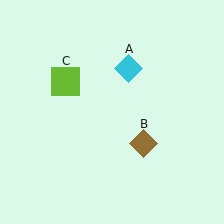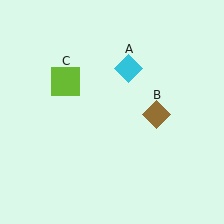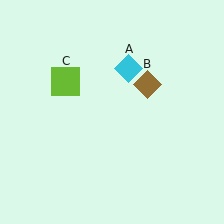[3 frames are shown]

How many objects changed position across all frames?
1 object changed position: brown diamond (object B).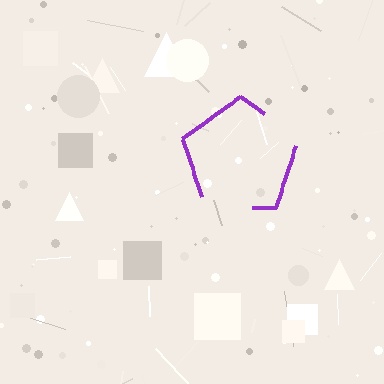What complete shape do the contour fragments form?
The contour fragments form a pentagon.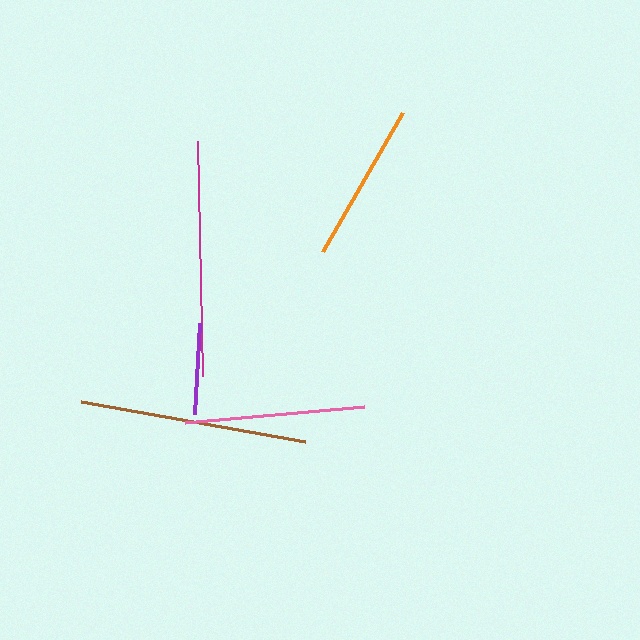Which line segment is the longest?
The magenta line is the longest at approximately 235 pixels.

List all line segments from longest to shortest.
From longest to shortest: magenta, brown, pink, orange, purple.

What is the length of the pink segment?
The pink segment is approximately 180 pixels long.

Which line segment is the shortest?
The purple line is the shortest at approximately 92 pixels.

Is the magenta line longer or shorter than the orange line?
The magenta line is longer than the orange line.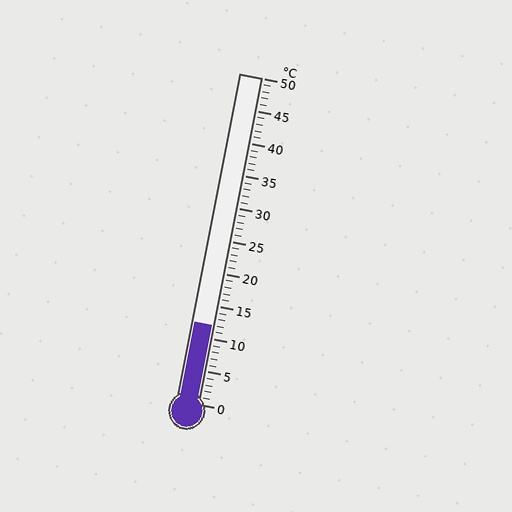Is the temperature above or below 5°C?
The temperature is above 5°C.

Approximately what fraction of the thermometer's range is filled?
The thermometer is filled to approximately 25% of its range.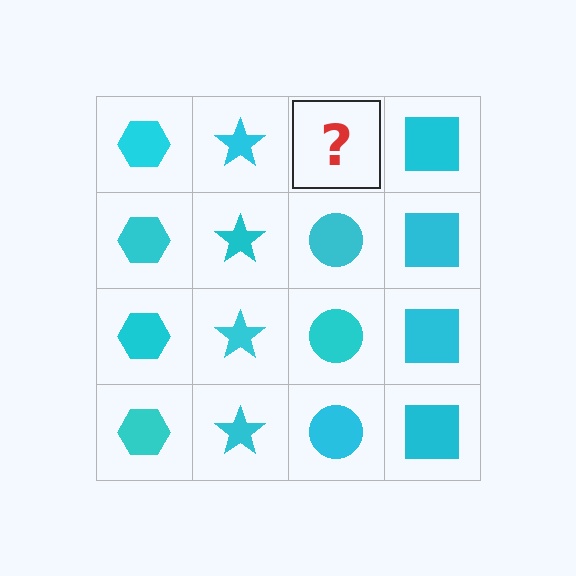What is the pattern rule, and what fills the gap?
The rule is that each column has a consistent shape. The gap should be filled with a cyan circle.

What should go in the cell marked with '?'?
The missing cell should contain a cyan circle.